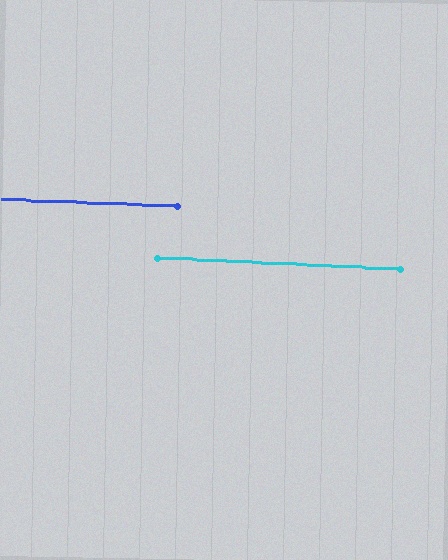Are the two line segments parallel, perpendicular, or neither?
Parallel — their directions differ by only 0.5°.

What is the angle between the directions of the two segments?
Approximately 1 degree.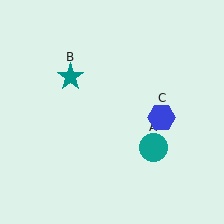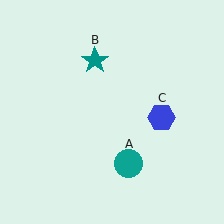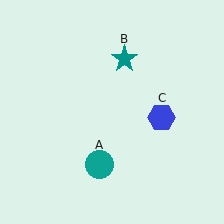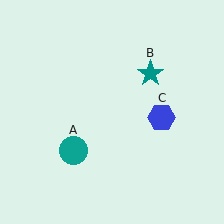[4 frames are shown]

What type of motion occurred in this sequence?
The teal circle (object A), teal star (object B) rotated clockwise around the center of the scene.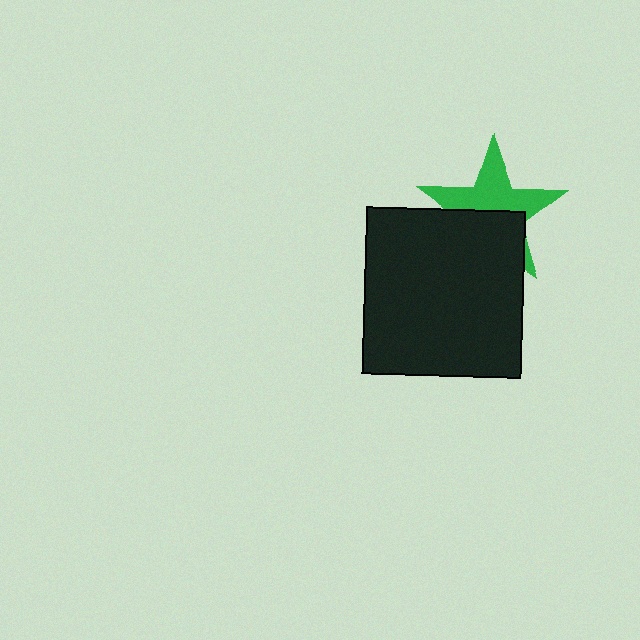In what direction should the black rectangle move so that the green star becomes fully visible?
The black rectangle should move down. That is the shortest direction to clear the overlap and leave the green star fully visible.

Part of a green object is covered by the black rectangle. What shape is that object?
It is a star.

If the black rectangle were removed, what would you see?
You would see the complete green star.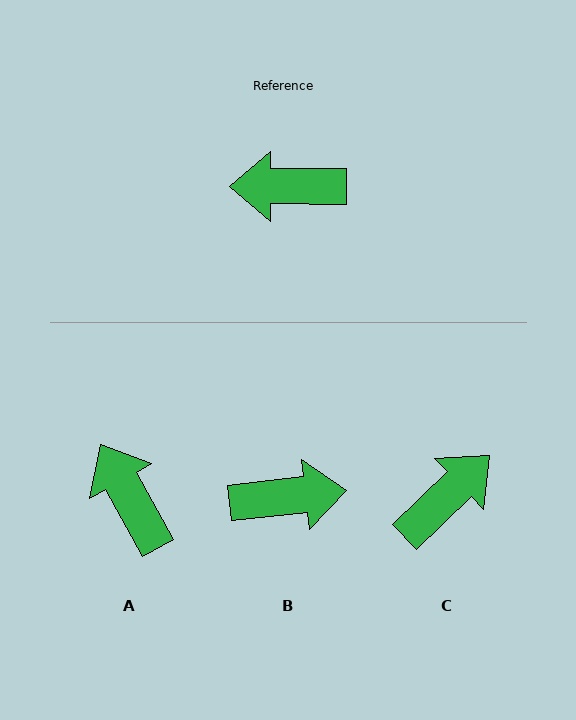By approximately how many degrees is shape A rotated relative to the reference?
Approximately 61 degrees clockwise.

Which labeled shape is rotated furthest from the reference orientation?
B, about 174 degrees away.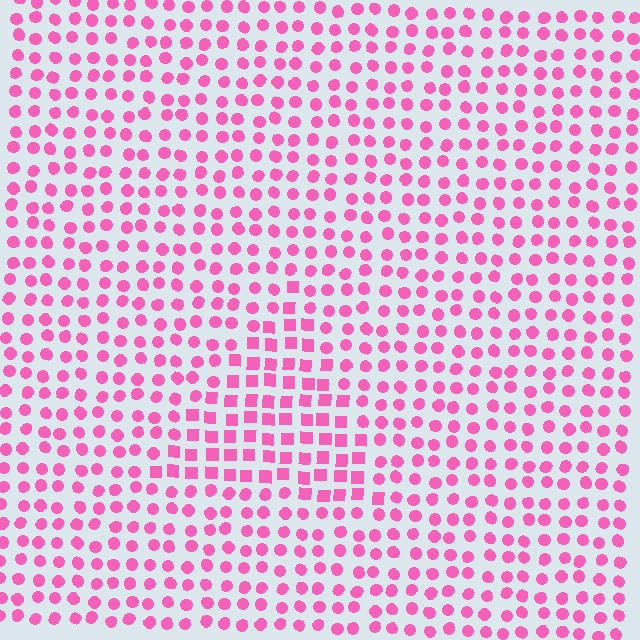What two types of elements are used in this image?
The image uses squares inside the triangle region and circles outside it.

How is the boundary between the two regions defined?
The boundary is defined by a change in element shape: squares inside vs. circles outside. All elements share the same color and spacing.